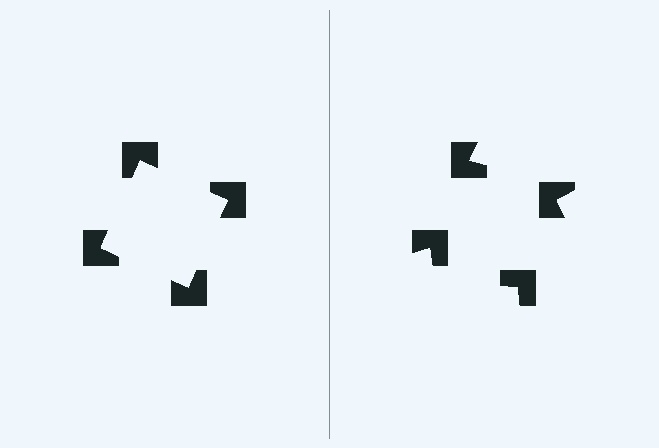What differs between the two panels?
The notched squares are positioned identically on both sides; only the wedge orientations differ. On the left they align to a square; on the right they are misaligned.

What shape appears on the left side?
An illusory square.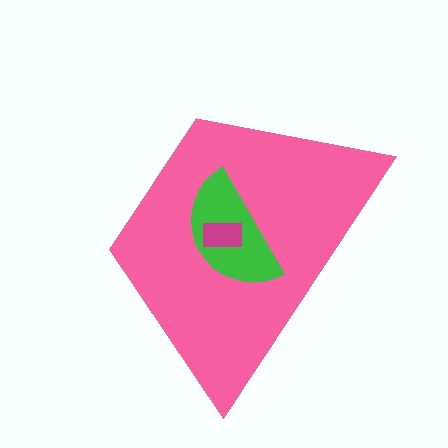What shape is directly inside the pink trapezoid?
The green semicircle.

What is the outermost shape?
The pink trapezoid.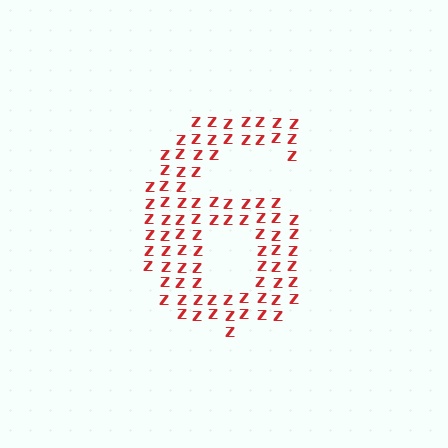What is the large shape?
The large shape is the digit 6.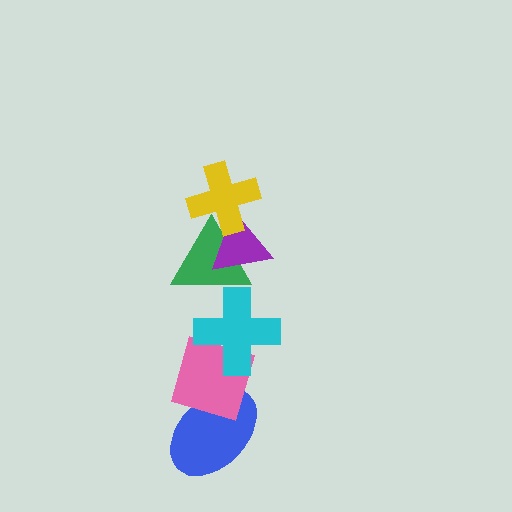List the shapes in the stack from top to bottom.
From top to bottom: the yellow cross, the purple triangle, the green triangle, the cyan cross, the pink diamond, the blue ellipse.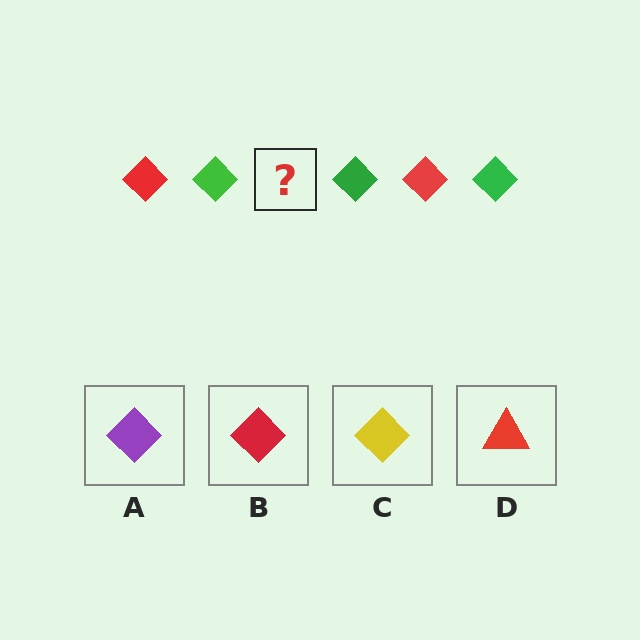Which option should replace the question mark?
Option B.